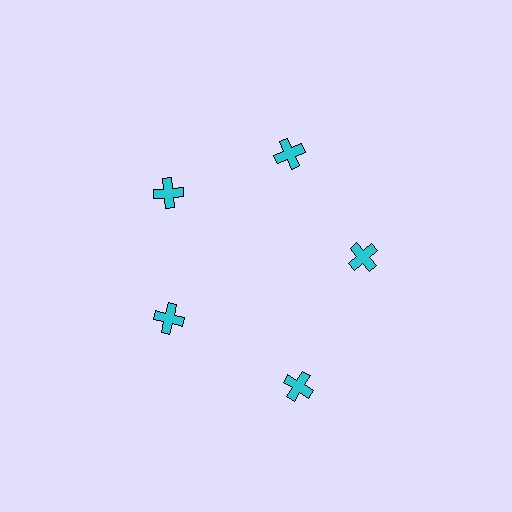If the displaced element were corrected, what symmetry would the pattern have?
It would have 5-fold rotational symmetry — the pattern would map onto itself every 72 degrees.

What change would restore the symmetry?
The symmetry would be restored by moving it inward, back onto the ring so that all 5 crosses sit at equal angles and equal distance from the center.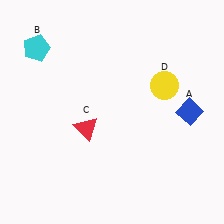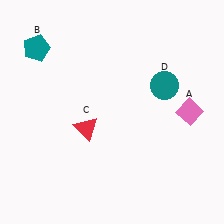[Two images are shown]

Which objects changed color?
A changed from blue to pink. B changed from cyan to teal. D changed from yellow to teal.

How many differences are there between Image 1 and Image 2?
There are 3 differences between the two images.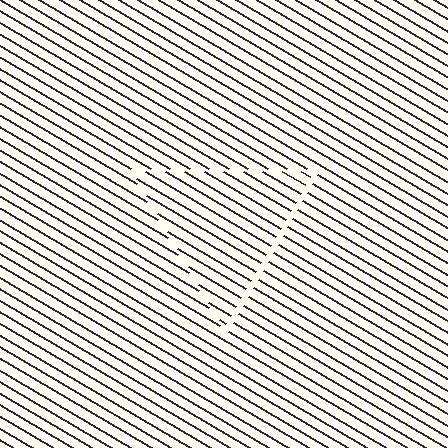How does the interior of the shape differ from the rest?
The interior of the shape contains the same grating, shifted by half a period — the contour is defined by the phase discontinuity where line-ends from the inner and outer gratings abut.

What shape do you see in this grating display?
An illusory triangle. The interior of the shape contains the same grating, shifted by half a period — the contour is defined by the phase discontinuity where line-ends from the inner and outer gratings abut.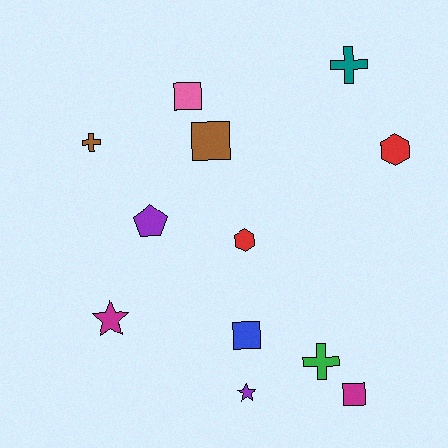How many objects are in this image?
There are 12 objects.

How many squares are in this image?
There are 4 squares.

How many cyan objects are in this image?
There are no cyan objects.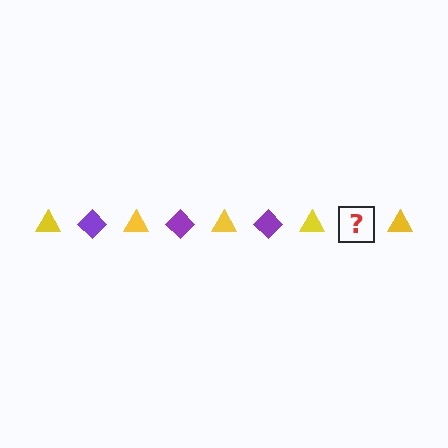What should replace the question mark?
The question mark should be replaced with a purple diamond.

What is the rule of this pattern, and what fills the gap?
The rule is that the pattern alternates between yellow triangle and purple diamond. The gap should be filled with a purple diamond.